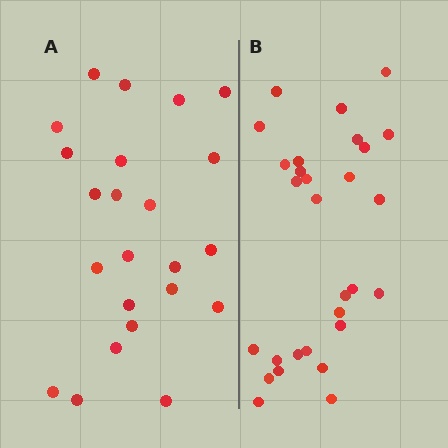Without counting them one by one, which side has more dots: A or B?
Region B (the right region) has more dots.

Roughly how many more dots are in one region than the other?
Region B has about 6 more dots than region A.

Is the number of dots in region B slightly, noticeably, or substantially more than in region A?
Region B has noticeably more, but not dramatically so. The ratio is roughly 1.3 to 1.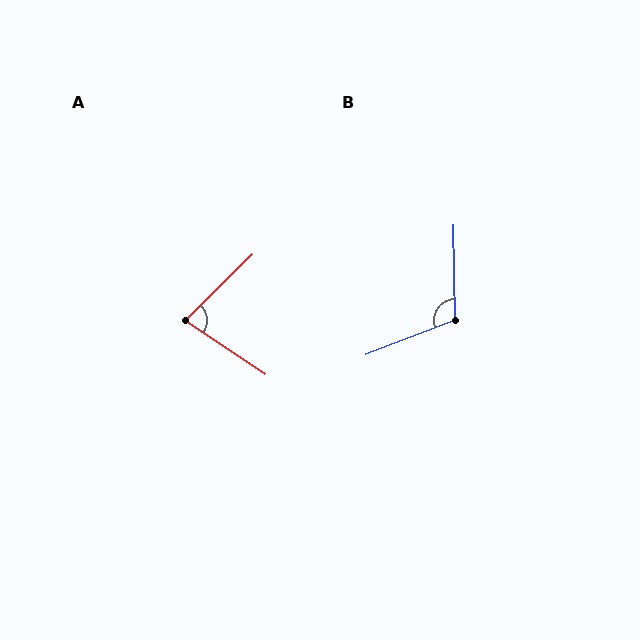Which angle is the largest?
B, at approximately 110 degrees.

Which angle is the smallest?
A, at approximately 78 degrees.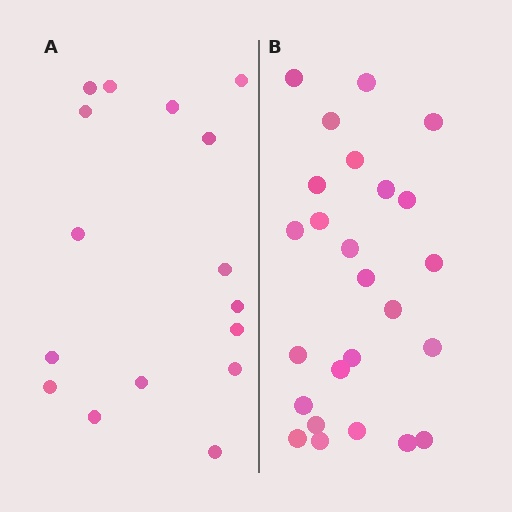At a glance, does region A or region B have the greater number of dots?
Region B (the right region) has more dots.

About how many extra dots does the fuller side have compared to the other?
Region B has roughly 8 or so more dots than region A.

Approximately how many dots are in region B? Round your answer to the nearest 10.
About 20 dots. (The exact count is 25, which rounds to 20.)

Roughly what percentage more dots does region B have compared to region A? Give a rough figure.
About 55% more.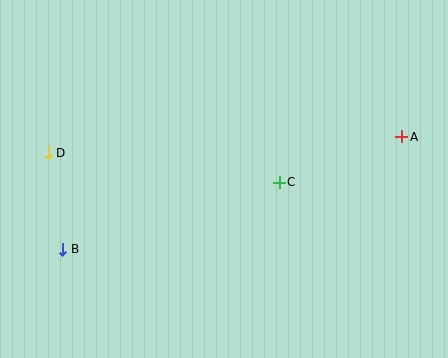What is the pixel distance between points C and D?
The distance between C and D is 233 pixels.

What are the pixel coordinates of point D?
Point D is at (48, 153).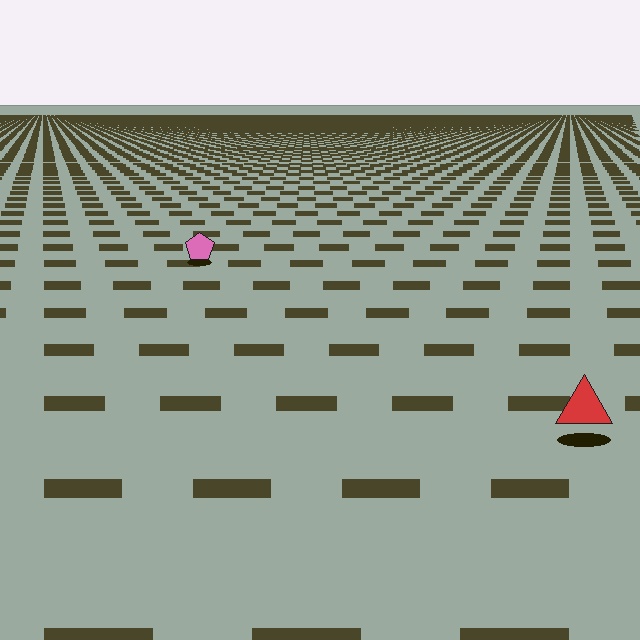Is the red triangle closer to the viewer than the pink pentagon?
Yes. The red triangle is closer — you can tell from the texture gradient: the ground texture is coarser near it.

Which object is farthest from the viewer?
The pink pentagon is farthest from the viewer. It appears smaller and the ground texture around it is denser.